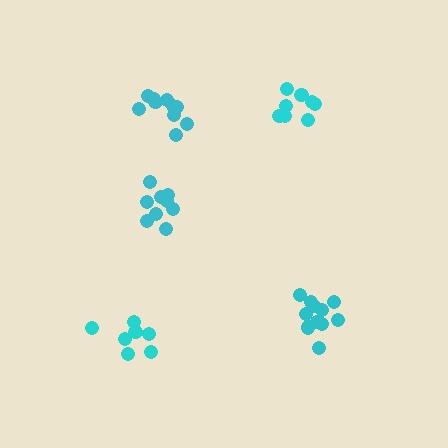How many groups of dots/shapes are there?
There are 5 groups.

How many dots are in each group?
Group 1: 7 dots, Group 2: 11 dots, Group 3: 9 dots, Group 4: 11 dots, Group 5: 8 dots (46 total).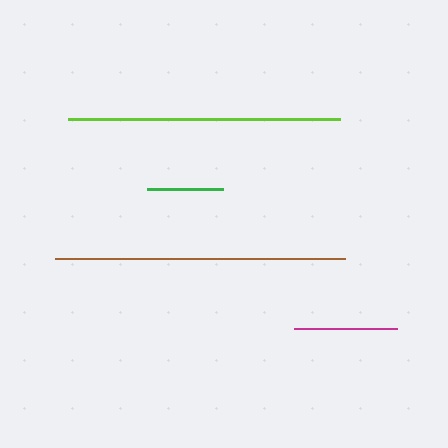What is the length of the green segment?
The green segment is approximately 76 pixels long.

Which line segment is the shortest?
The green line is the shortest at approximately 76 pixels.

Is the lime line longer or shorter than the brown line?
The brown line is longer than the lime line.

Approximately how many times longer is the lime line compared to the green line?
The lime line is approximately 3.6 times the length of the green line.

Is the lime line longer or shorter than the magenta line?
The lime line is longer than the magenta line.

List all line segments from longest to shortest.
From longest to shortest: brown, lime, magenta, green.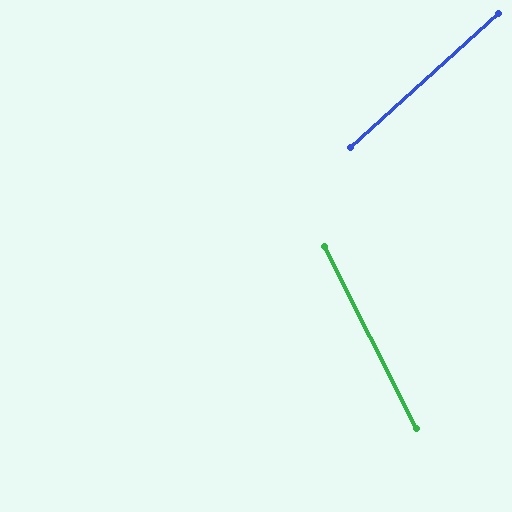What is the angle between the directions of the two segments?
Approximately 75 degrees.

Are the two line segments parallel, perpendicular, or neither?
Neither parallel nor perpendicular — they differ by about 75°.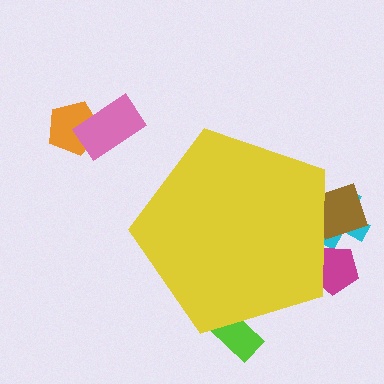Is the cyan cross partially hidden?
Yes, the cyan cross is partially hidden behind the yellow pentagon.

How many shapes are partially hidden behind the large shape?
4 shapes are partially hidden.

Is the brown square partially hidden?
Yes, the brown square is partially hidden behind the yellow pentagon.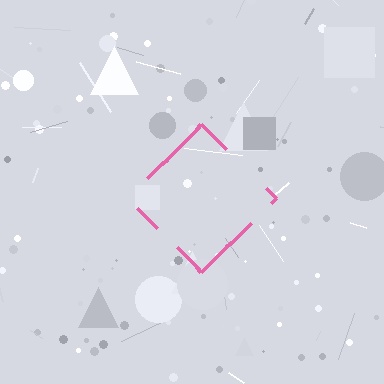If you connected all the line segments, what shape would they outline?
They would outline a diamond.